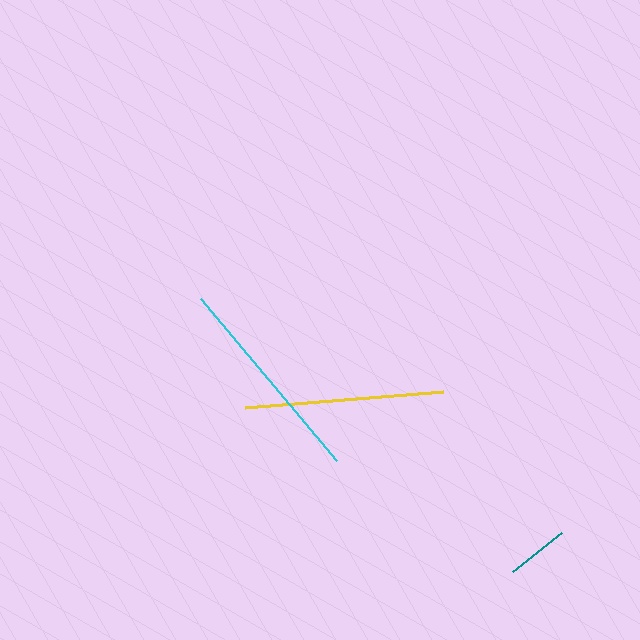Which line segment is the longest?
The cyan line is the longest at approximately 212 pixels.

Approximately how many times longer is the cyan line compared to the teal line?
The cyan line is approximately 3.4 times the length of the teal line.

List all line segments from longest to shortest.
From longest to shortest: cyan, yellow, teal.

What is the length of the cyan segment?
The cyan segment is approximately 212 pixels long.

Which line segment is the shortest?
The teal line is the shortest at approximately 62 pixels.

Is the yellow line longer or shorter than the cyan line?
The cyan line is longer than the yellow line.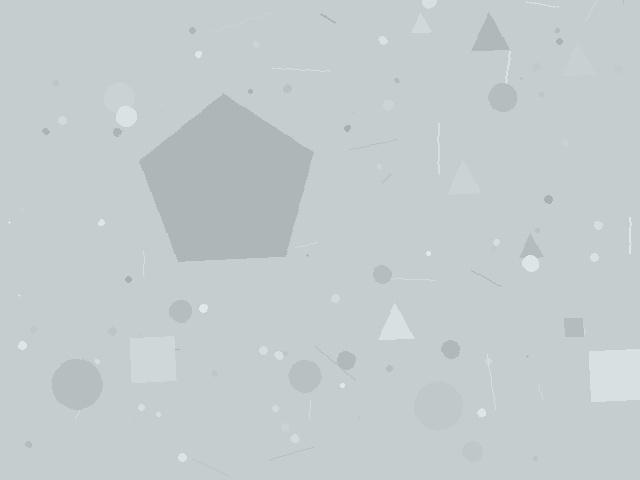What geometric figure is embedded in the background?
A pentagon is embedded in the background.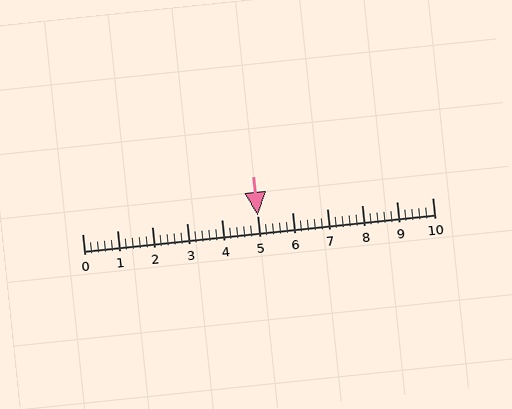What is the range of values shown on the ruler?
The ruler shows values from 0 to 10.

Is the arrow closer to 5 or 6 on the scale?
The arrow is closer to 5.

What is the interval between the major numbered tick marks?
The major tick marks are spaced 1 units apart.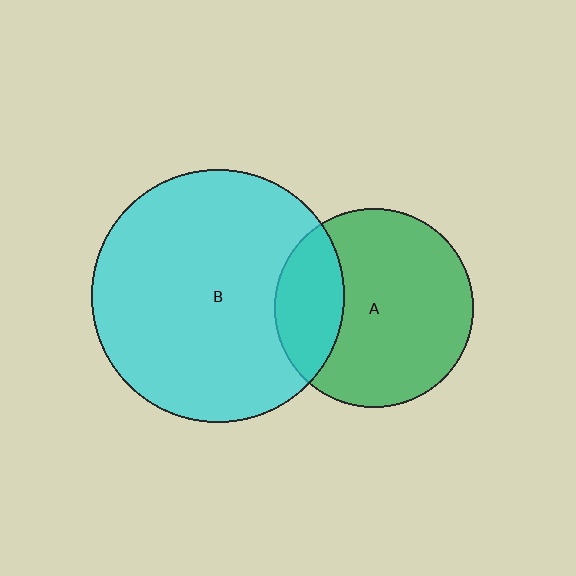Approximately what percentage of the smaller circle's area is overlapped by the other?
Approximately 25%.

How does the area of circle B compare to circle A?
Approximately 1.6 times.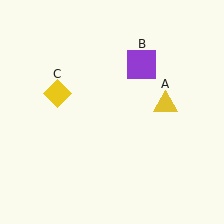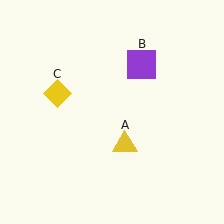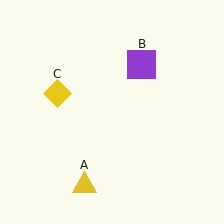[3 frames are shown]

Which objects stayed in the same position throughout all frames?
Purple square (object B) and yellow diamond (object C) remained stationary.